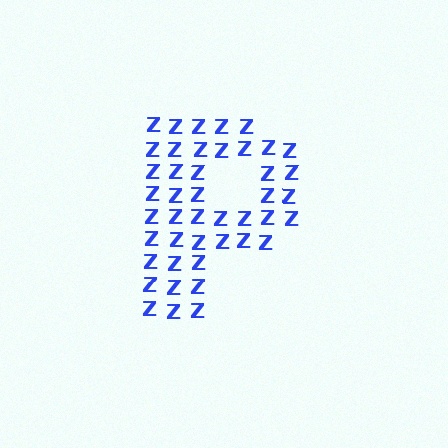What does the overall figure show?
The overall figure shows the letter P.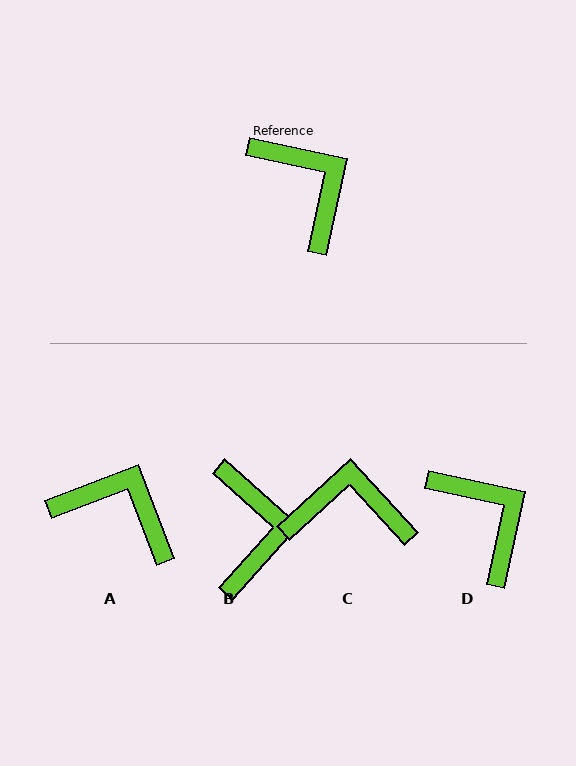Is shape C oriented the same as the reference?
No, it is off by about 55 degrees.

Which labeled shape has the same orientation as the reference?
D.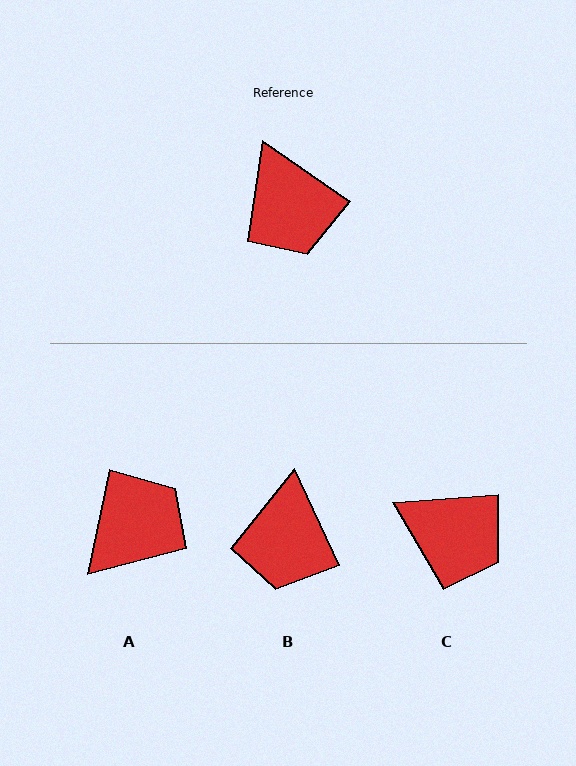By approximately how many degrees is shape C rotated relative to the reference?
Approximately 39 degrees counter-clockwise.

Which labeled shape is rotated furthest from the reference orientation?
A, about 113 degrees away.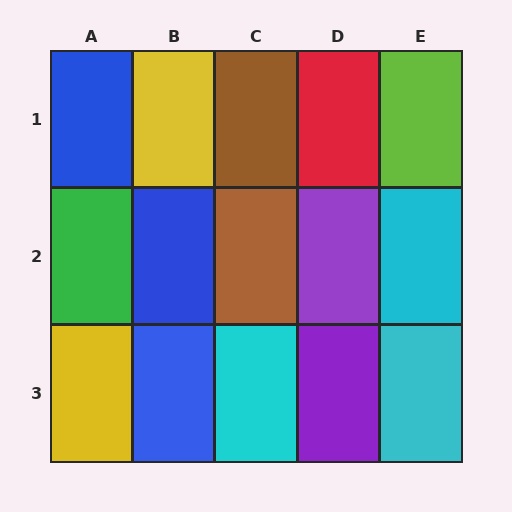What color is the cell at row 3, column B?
Blue.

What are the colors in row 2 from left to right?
Green, blue, brown, purple, cyan.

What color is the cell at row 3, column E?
Cyan.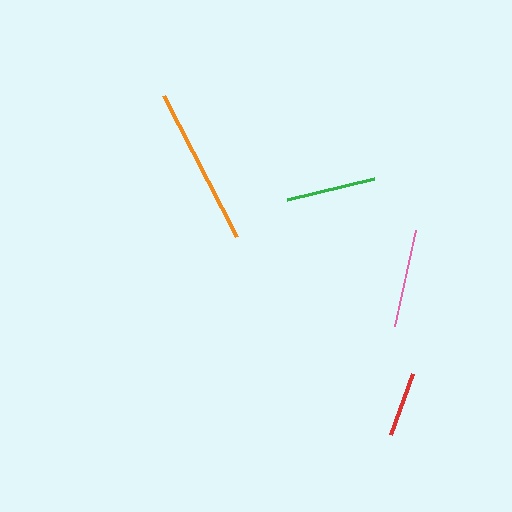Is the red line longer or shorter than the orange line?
The orange line is longer than the red line.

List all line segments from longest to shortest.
From longest to shortest: orange, pink, green, red.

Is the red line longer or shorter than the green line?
The green line is longer than the red line.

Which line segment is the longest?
The orange line is the longest at approximately 159 pixels.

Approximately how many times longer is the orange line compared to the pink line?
The orange line is approximately 1.6 times the length of the pink line.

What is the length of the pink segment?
The pink segment is approximately 98 pixels long.